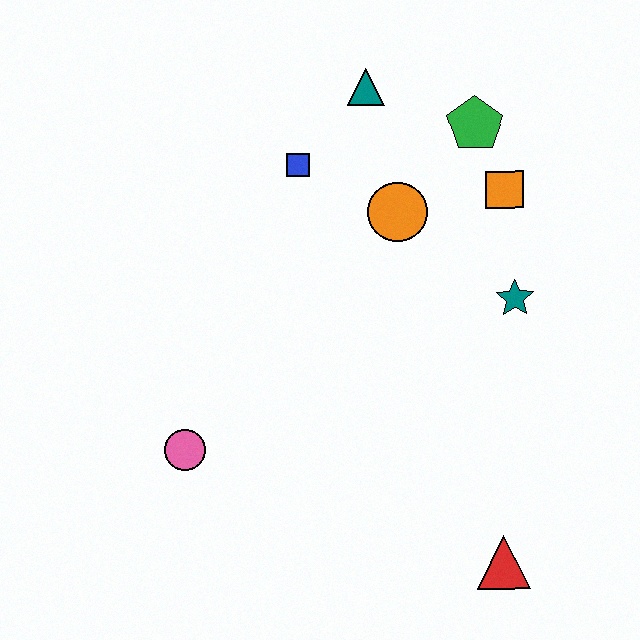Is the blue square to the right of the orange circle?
No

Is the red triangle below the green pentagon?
Yes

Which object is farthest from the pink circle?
The green pentagon is farthest from the pink circle.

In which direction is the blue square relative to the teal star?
The blue square is to the left of the teal star.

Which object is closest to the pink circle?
The blue square is closest to the pink circle.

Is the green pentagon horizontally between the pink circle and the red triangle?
Yes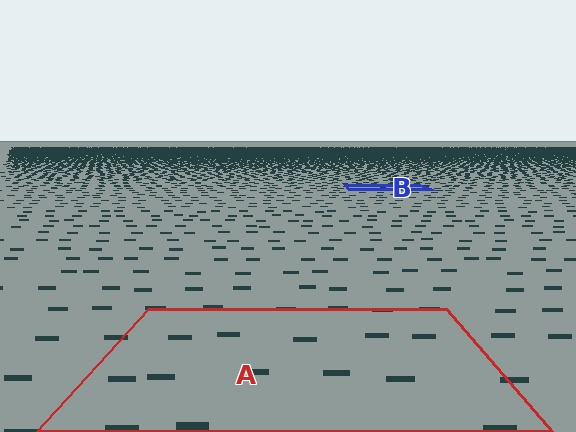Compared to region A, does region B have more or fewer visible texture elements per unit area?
Region B has more texture elements per unit area — they are packed more densely because it is farther away.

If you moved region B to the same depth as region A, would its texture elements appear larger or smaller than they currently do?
They would appear larger. At a closer depth, the same texture elements are projected at a bigger on-screen size.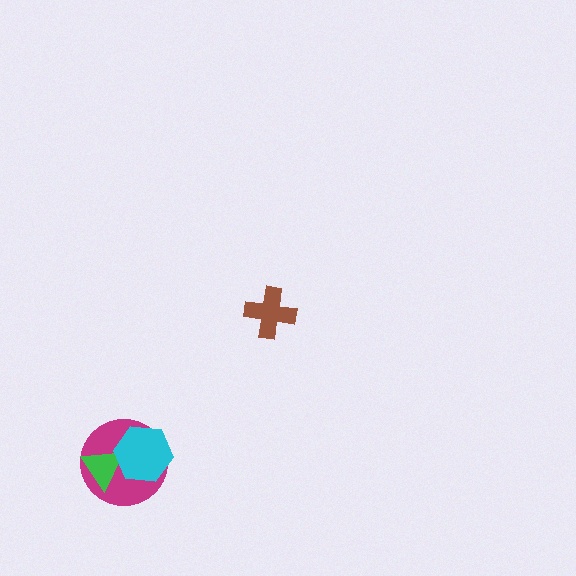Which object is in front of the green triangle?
The cyan hexagon is in front of the green triangle.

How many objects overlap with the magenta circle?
2 objects overlap with the magenta circle.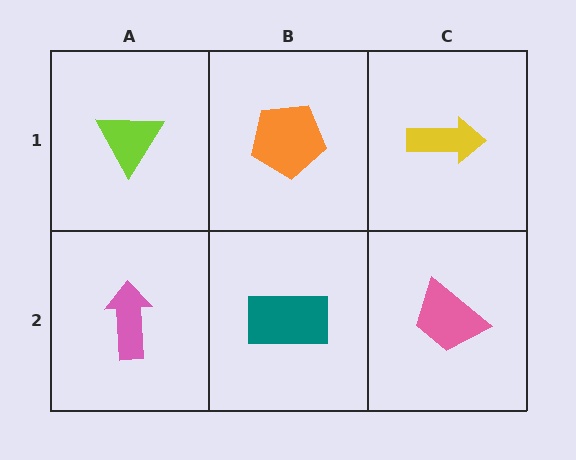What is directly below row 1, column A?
A pink arrow.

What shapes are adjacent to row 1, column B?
A teal rectangle (row 2, column B), a lime triangle (row 1, column A), a yellow arrow (row 1, column C).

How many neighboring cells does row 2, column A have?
2.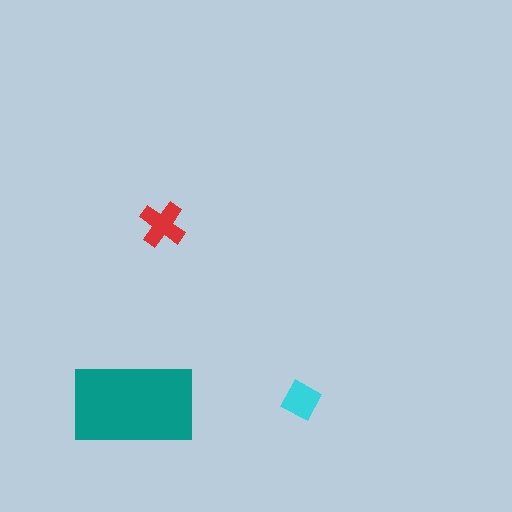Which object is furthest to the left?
The teal rectangle is leftmost.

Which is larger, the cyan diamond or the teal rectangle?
The teal rectangle.